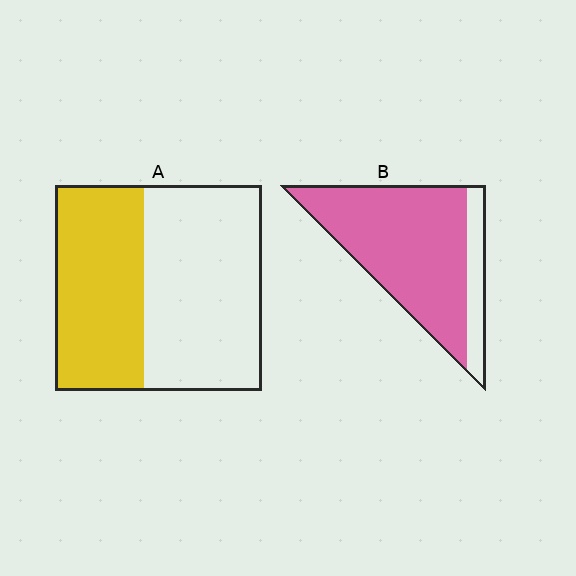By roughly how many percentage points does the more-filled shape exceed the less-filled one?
By roughly 40 percentage points (B over A).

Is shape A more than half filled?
No.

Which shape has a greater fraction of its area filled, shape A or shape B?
Shape B.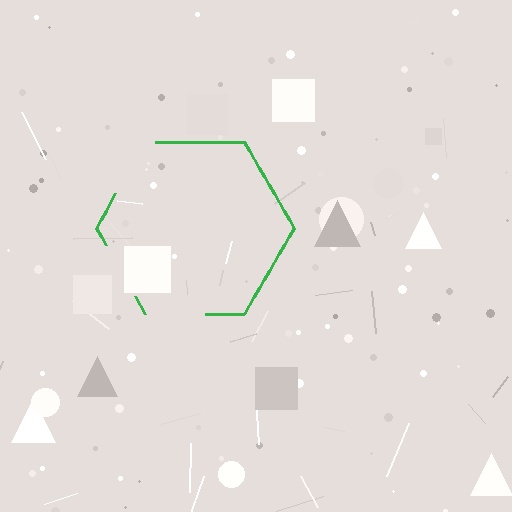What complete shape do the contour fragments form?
The contour fragments form a hexagon.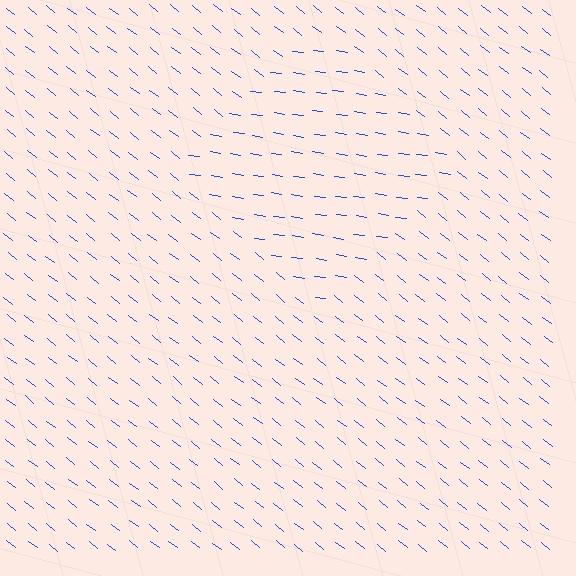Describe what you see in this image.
The image is filled with small blue line segments. A diamond region in the image has lines oriented differently from the surrounding lines, creating a visible texture boundary.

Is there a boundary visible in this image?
Yes, there is a texture boundary formed by a change in line orientation.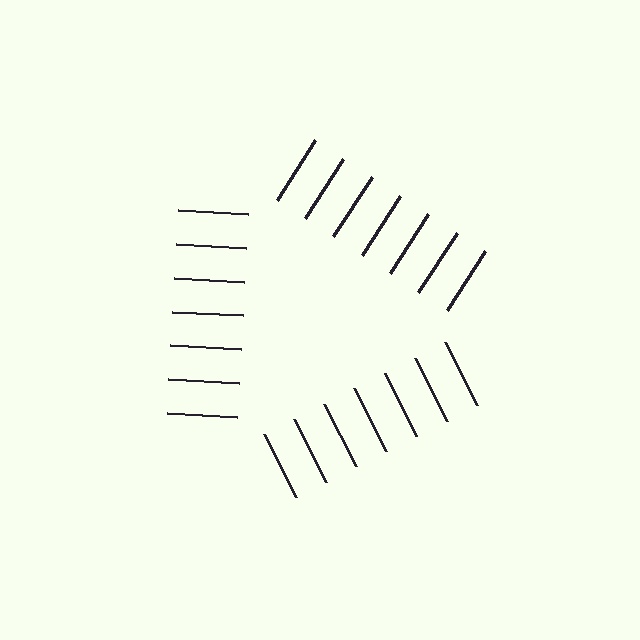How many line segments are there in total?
21 — 7 along each of the 3 edges.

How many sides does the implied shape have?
3 sides — the line-ends trace a triangle.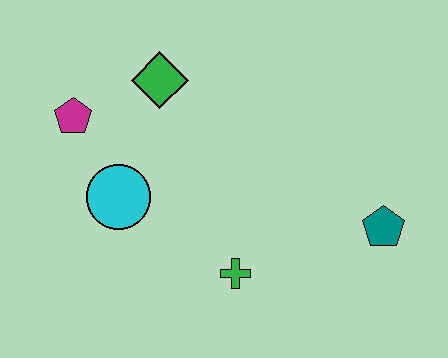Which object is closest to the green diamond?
The magenta pentagon is closest to the green diamond.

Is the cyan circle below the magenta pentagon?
Yes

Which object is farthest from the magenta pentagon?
The teal pentagon is farthest from the magenta pentagon.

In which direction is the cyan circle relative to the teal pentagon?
The cyan circle is to the left of the teal pentagon.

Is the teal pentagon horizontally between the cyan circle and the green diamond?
No